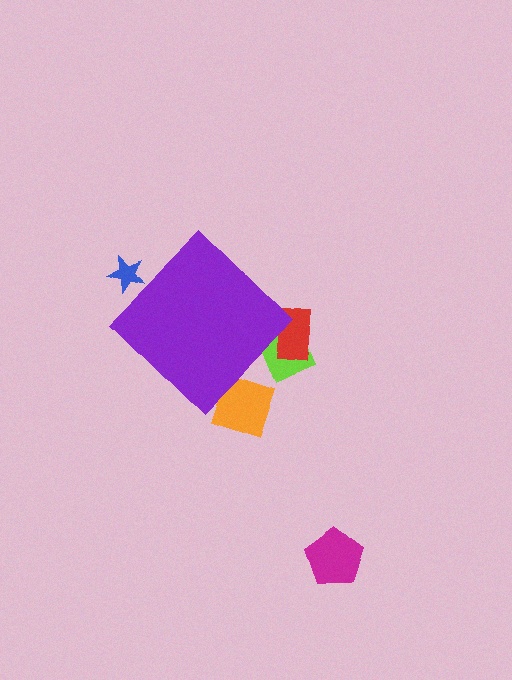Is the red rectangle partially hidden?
Yes, the red rectangle is partially hidden behind the purple diamond.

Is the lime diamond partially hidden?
Yes, the lime diamond is partially hidden behind the purple diamond.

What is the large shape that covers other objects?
A purple diamond.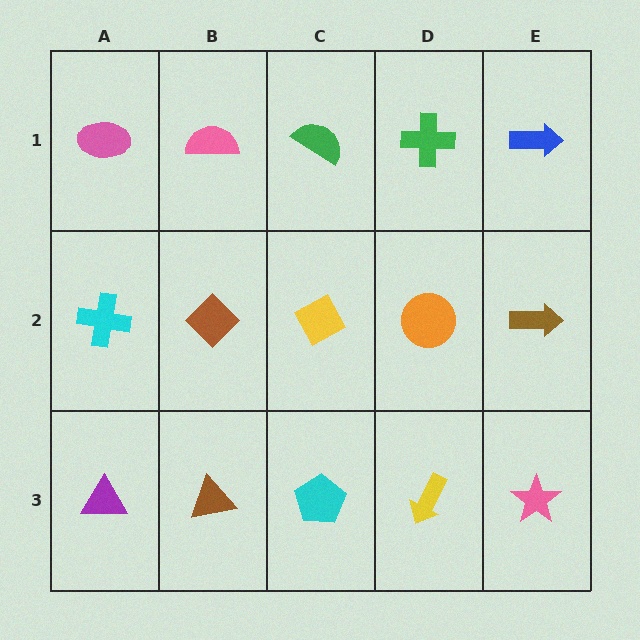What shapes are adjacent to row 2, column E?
A blue arrow (row 1, column E), a pink star (row 3, column E), an orange circle (row 2, column D).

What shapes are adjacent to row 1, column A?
A cyan cross (row 2, column A), a pink semicircle (row 1, column B).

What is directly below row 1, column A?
A cyan cross.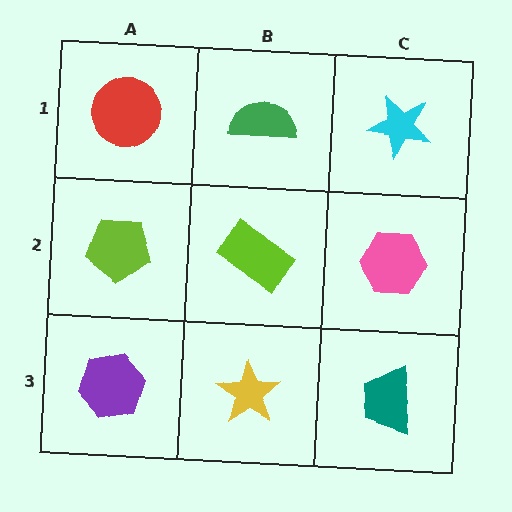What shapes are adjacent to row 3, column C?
A pink hexagon (row 2, column C), a yellow star (row 3, column B).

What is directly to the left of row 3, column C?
A yellow star.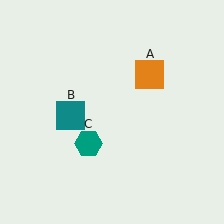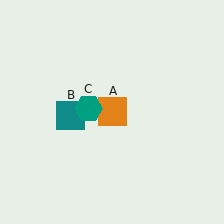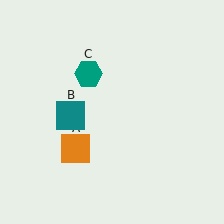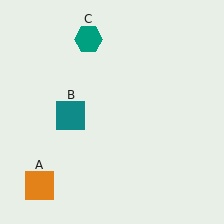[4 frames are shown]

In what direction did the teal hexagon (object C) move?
The teal hexagon (object C) moved up.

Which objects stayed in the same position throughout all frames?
Teal square (object B) remained stationary.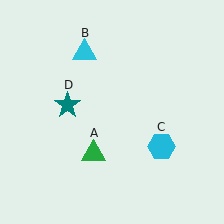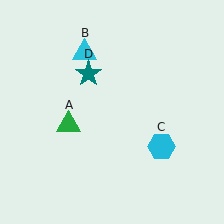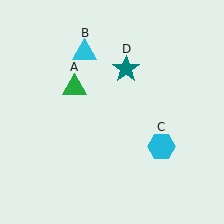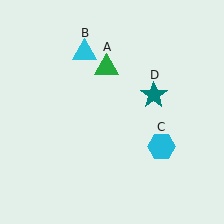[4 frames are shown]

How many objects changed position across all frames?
2 objects changed position: green triangle (object A), teal star (object D).